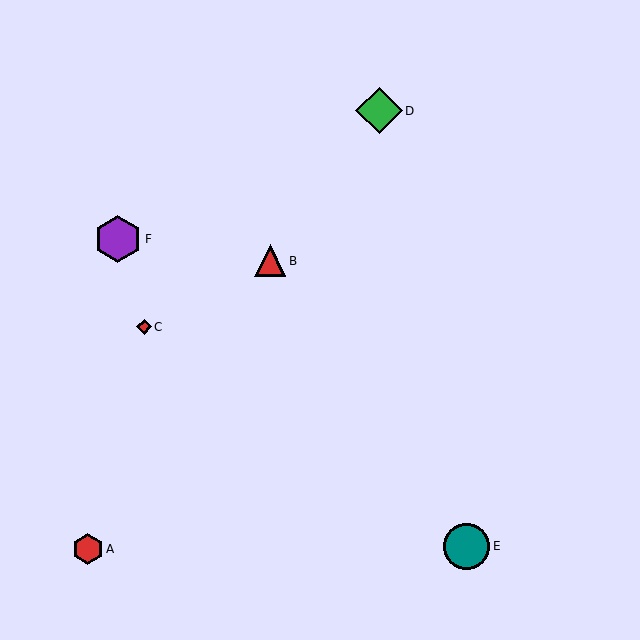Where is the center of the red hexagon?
The center of the red hexagon is at (88, 549).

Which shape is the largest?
The purple hexagon (labeled F) is the largest.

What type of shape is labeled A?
Shape A is a red hexagon.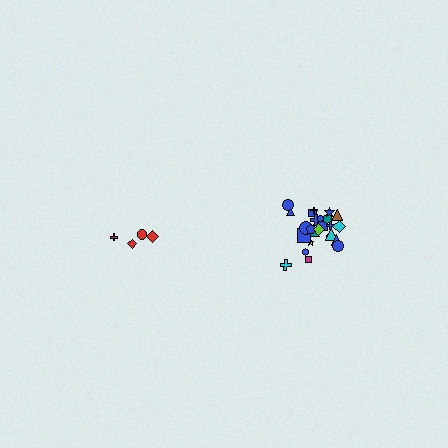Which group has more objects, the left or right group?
The right group.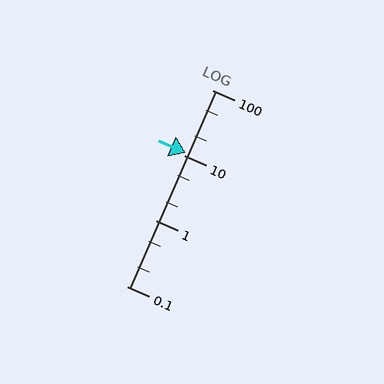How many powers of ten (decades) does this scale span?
The scale spans 3 decades, from 0.1 to 100.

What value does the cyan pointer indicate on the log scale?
The pointer indicates approximately 11.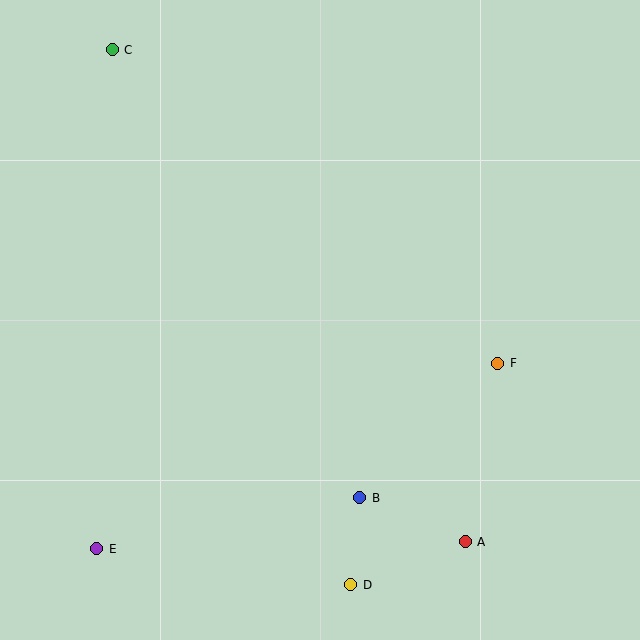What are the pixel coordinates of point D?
Point D is at (351, 585).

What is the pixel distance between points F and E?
The distance between F and E is 441 pixels.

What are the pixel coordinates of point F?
Point F is at (498, 363).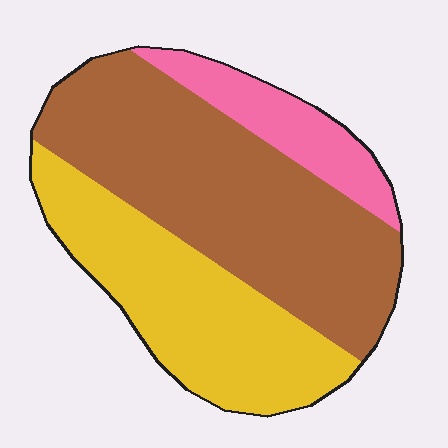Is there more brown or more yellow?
Brown.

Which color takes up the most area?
Brown, at roughly 50%.